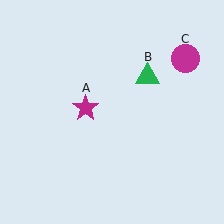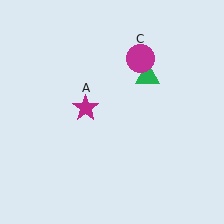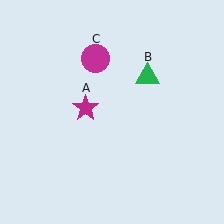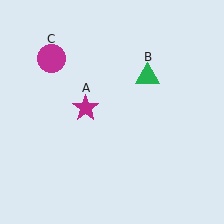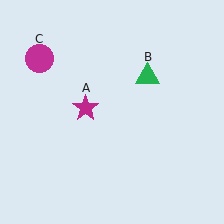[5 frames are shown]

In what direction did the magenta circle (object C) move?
The magenta circle (object C) moved left.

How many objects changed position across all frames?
1 object changed position: magenta circle (object C).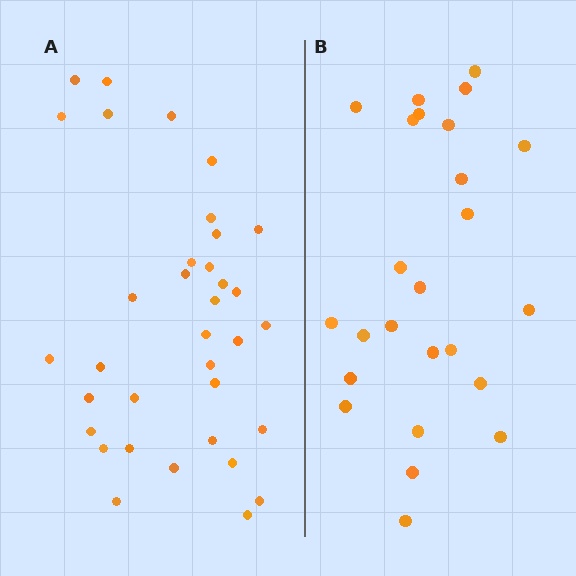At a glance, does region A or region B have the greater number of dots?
Region A (the left region) has more dots.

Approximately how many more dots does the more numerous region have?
Region A has roughly 10 or so more dots than region B.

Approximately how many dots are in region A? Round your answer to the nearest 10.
About 40 dots. (The exact count is 35, which rounds to 40.)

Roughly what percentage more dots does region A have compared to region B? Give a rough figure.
About 40% more.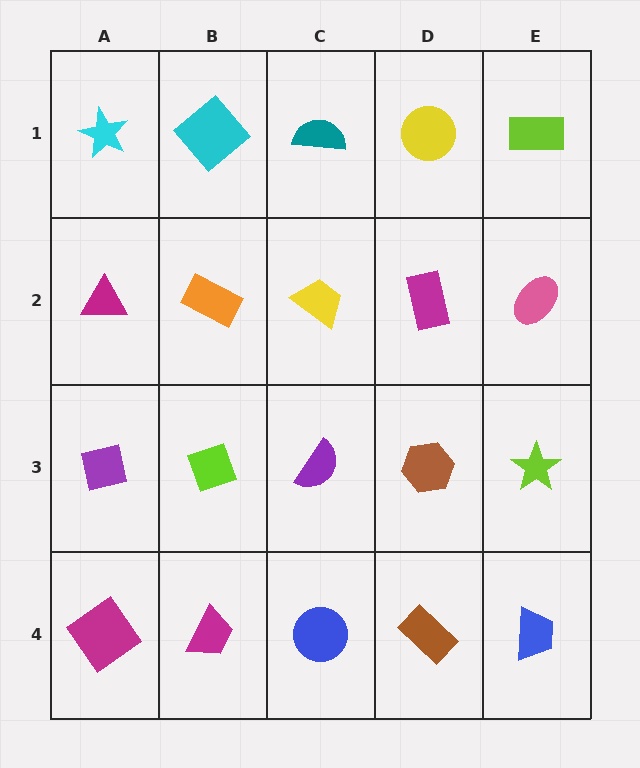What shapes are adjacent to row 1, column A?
A magenta triangle (row 2, column A), a cyan diamond (row 1, column B).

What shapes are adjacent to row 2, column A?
A cyan star (row 1, column A), a purple square (row 3, column A), an orange rectangle (row 2, column B).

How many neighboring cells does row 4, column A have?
2.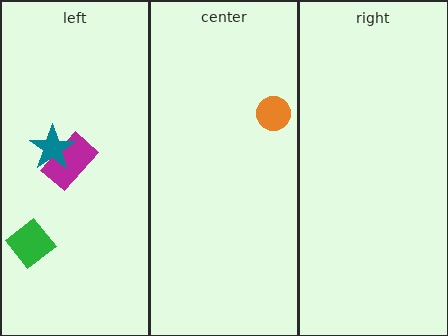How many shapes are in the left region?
3.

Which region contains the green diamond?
The left region.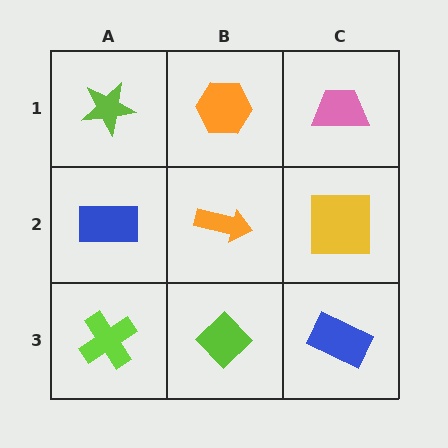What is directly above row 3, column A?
A blue rectangle.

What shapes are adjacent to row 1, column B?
An orange arrow (row 2, column B), a lime star (row 1, column A), a pink trapezoid (row 1, column C).